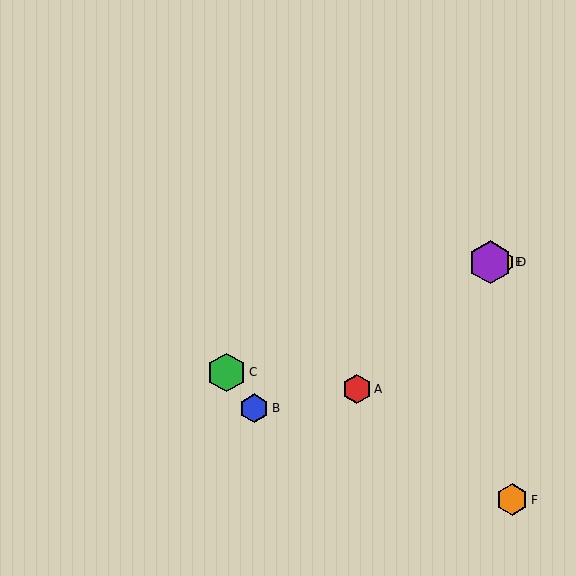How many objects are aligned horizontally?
2 objects (D, E) are aligned horizontally.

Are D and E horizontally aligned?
Yes, both are at y≈262.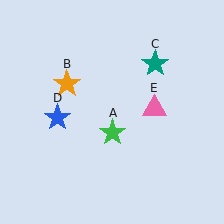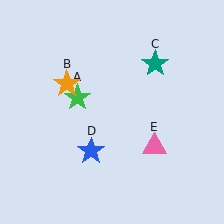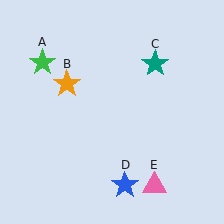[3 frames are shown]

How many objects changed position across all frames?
3 objects changed position: green star (object A), blue star (object D), pink triangle (object E).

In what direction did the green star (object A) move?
The green star (object A) moved up and to the left.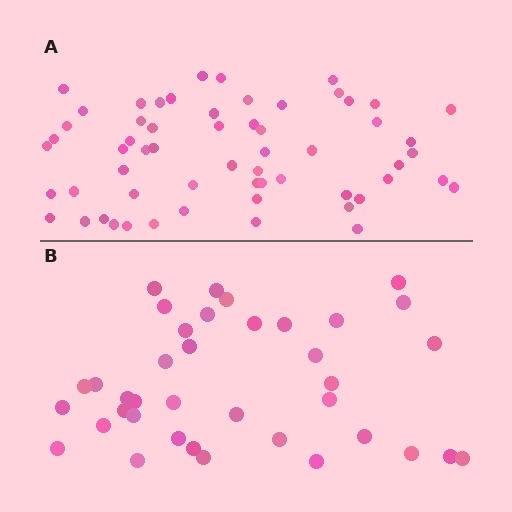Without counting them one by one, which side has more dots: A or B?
Region A (the top region) has more dots.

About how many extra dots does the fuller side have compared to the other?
Region A has approximately 20 more dots than region B.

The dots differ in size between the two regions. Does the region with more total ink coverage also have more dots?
No. Region B has more total ink coverage because its dots are larger, but region A actually contains more individual dots. Total area can be misleading — the number of items is what matters here.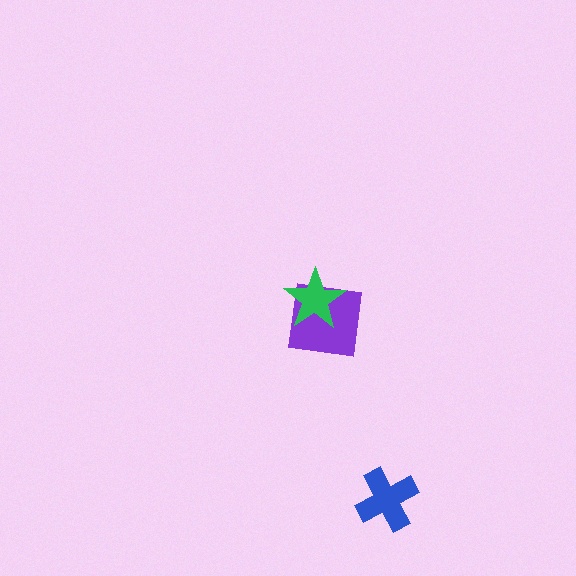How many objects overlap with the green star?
1 object overlaps with the green star.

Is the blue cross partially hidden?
No, no other shape covers it.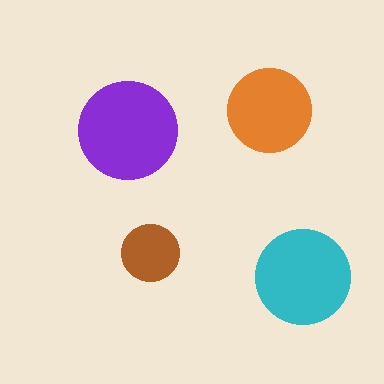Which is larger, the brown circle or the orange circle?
The orange one.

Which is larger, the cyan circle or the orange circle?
The cyan one.